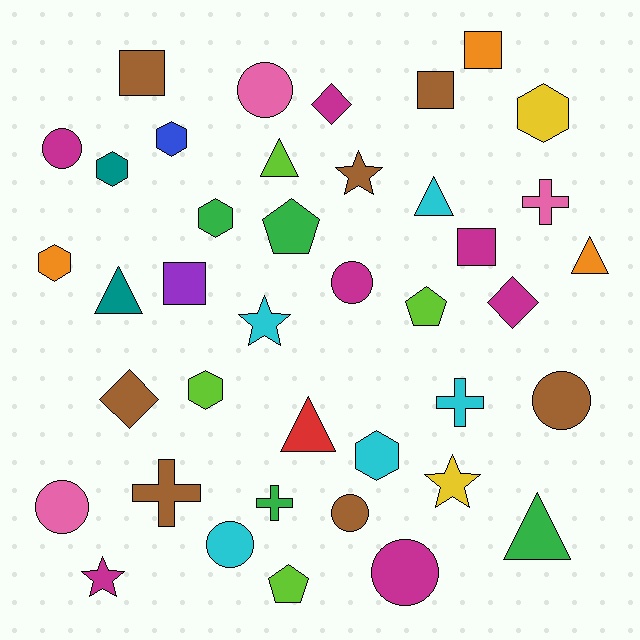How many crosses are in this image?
There are 4 crosses.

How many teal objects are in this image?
There are 2 teal objects.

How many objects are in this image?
There are 40 objects.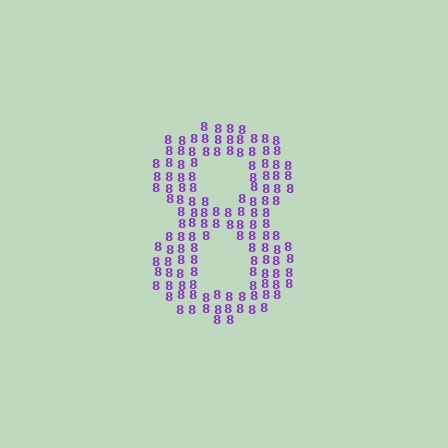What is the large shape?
The large shape is the digit 8.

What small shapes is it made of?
It is made of small digit 8's.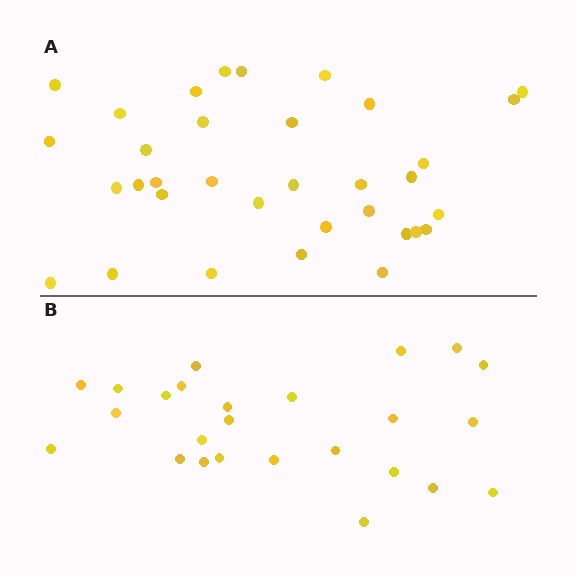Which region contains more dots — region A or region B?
Region A (the top region) has more dots.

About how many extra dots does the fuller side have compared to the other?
Region A has roughly 8 or so more dots than region B.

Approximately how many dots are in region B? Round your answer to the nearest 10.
About 20 dots. (The exact count is 25, which rounds to 20.)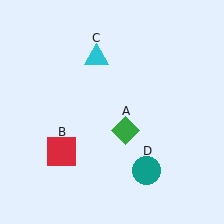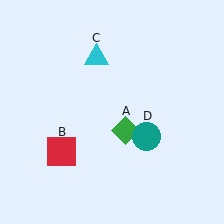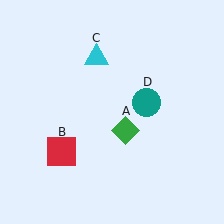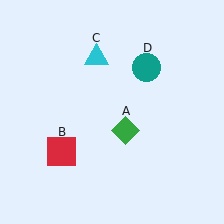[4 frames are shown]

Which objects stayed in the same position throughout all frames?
Green diamond (object A) and red square (object B) and cyan triangle (object C) remained stationary.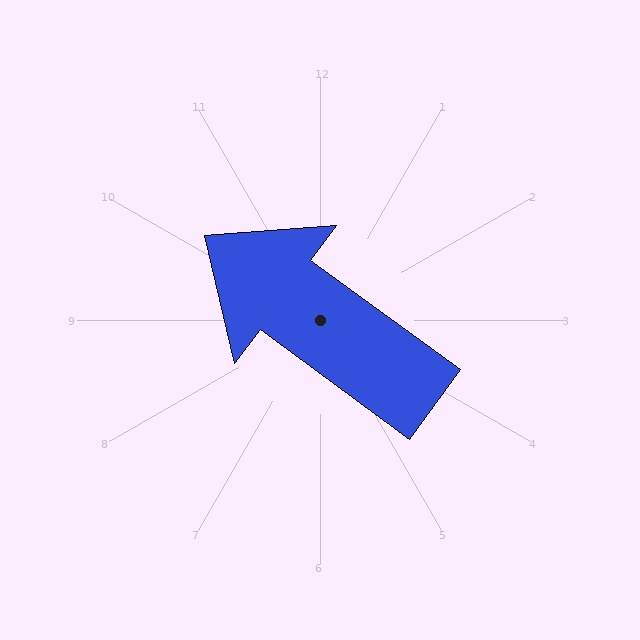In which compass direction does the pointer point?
Northwest.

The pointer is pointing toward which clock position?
Roughly 10 o'clock.